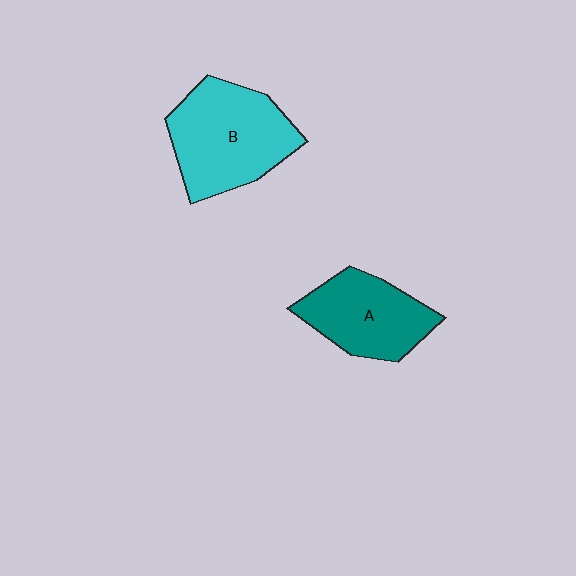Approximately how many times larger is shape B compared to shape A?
Approximately 1.3 times.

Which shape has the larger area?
Shape B (cyan).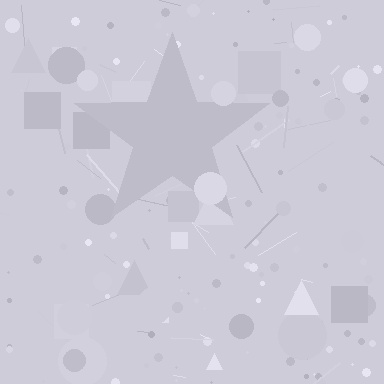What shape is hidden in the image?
A star is hidden in the image.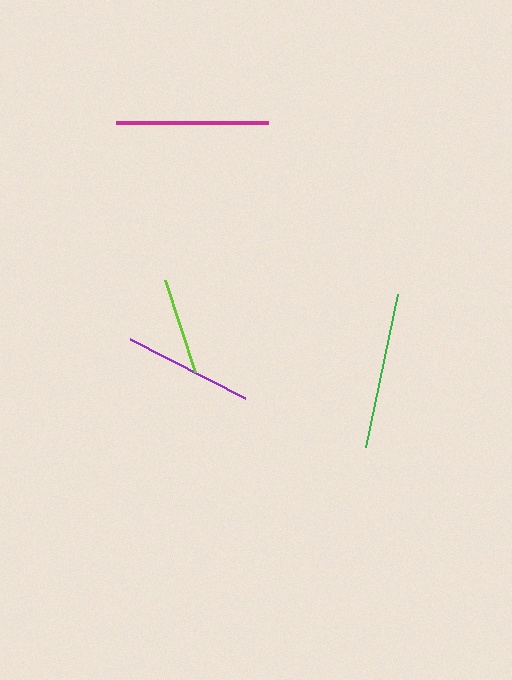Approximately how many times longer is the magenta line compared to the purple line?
The magenta line is approximately 1.2 times the length of the purple line.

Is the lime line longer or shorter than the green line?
The green line is longer than the lime line.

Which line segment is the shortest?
The lime line is the shortest at approximately 97 pixels.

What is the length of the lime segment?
The lime segment is approximately 97 pixels long.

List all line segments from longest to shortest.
From longest to shortest: green, magenta, purple, lime.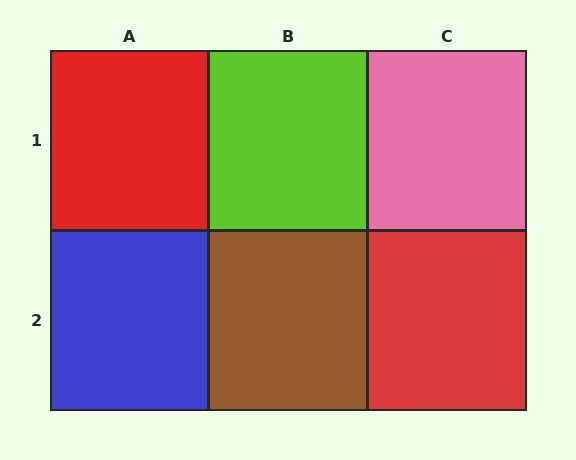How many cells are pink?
1 cell is pink.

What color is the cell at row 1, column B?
Lime.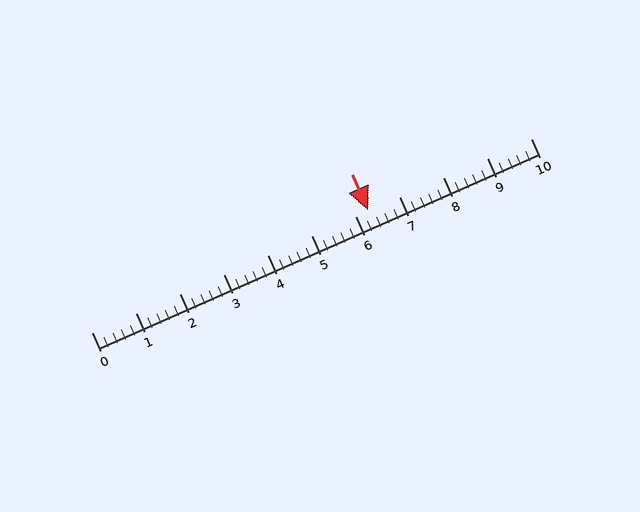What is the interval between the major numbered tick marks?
The major tick marks are spaced 1 units apart.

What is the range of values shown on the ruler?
The ruler shows values from 0 to 10.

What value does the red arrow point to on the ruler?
The red arrow points to approximately 6.3.